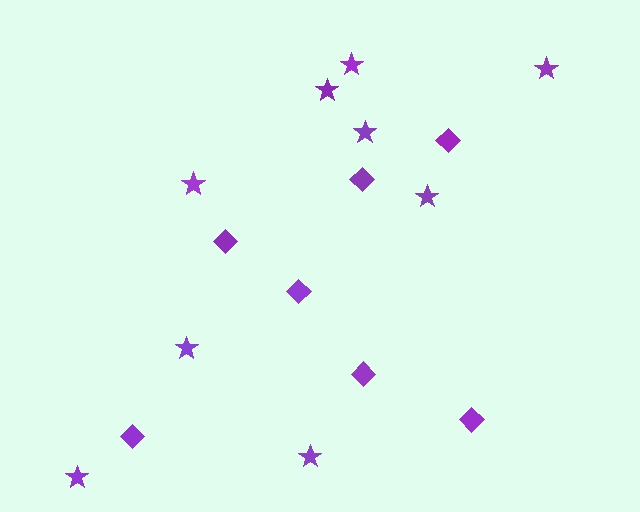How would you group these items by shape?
There are 2 groups: one group of diamonds (7) and one group of stars (9).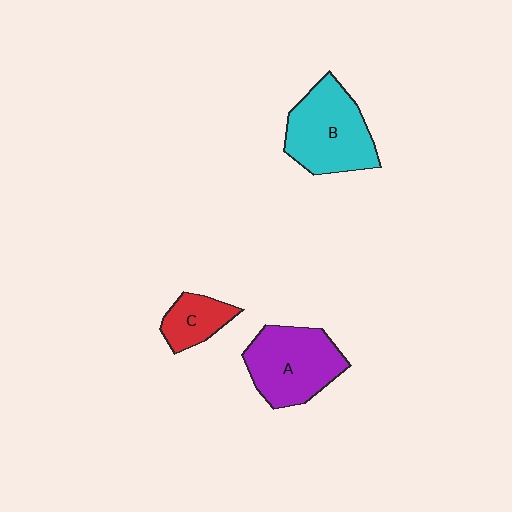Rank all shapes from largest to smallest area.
From largest to smallest: B (cyan), A (purple), C (red).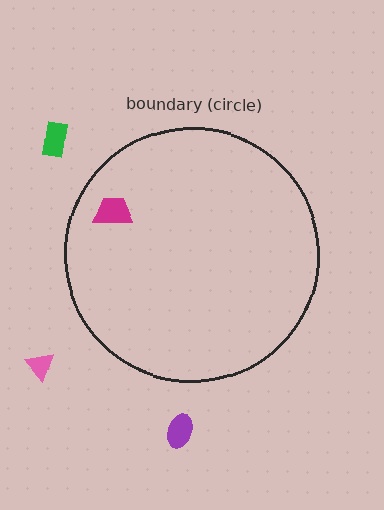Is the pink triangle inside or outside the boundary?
Outside.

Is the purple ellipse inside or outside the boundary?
Outside.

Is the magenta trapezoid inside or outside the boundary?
Inside.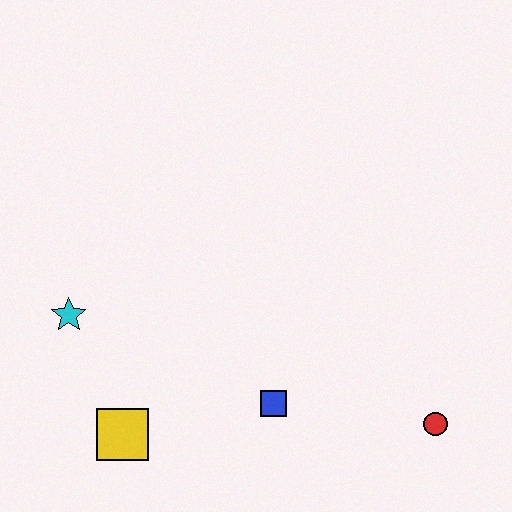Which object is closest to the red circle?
The blue square is closest to the red circle.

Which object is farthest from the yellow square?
The red circle is farthest from the yellow square.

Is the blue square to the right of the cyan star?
Yes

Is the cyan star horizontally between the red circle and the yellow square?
No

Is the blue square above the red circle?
Yes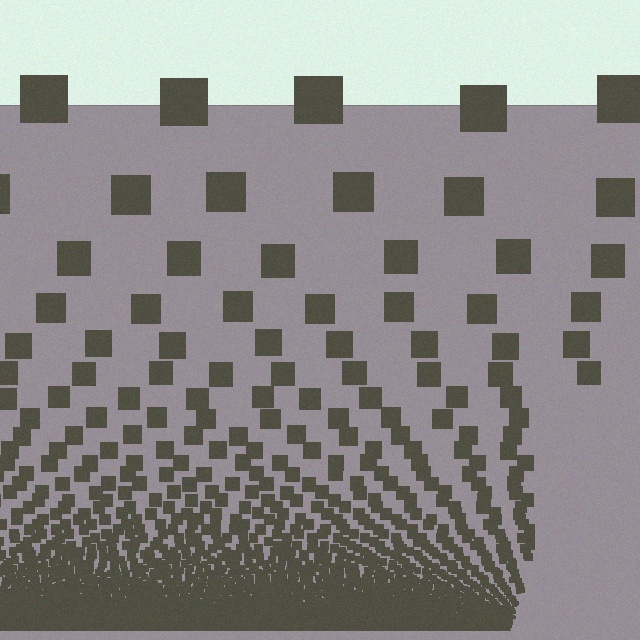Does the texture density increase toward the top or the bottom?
Density increases toward the bottom.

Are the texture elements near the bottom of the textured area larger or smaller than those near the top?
Smaller. The gradient is inverted — elements near the bottom are smaller and denser.